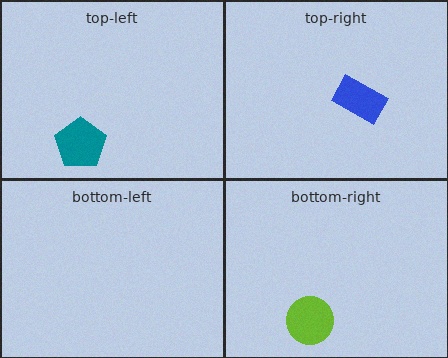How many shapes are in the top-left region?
1.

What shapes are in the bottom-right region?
The lime circle.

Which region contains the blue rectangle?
The top-right region.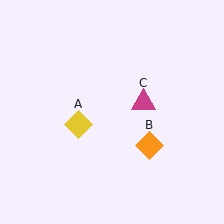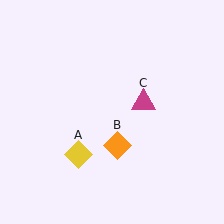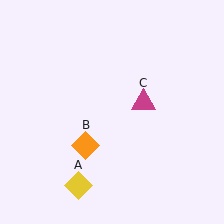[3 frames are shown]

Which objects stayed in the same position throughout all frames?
Magenta triangle (object C) remained stationary.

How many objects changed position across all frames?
2 objects changed position: yellow diamond (object A), orange diamond (object B).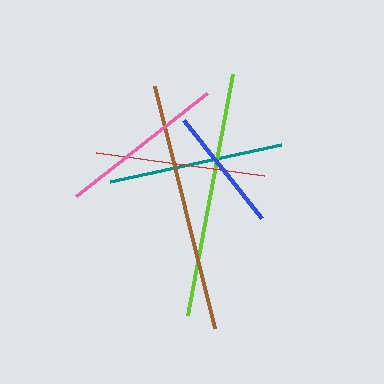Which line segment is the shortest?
The blue line is the shortest at approximately 126 pixels.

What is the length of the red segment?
The red segment is approximately 169 pixels long.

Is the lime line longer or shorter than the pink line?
The lime line is longer than the pink line.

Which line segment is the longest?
The brown line is the longest at approximately 250 pixels.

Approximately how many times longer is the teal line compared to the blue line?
The teal line is approximately 1.4 times the length of the blue line.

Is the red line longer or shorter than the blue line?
The red line is longer than the blue line.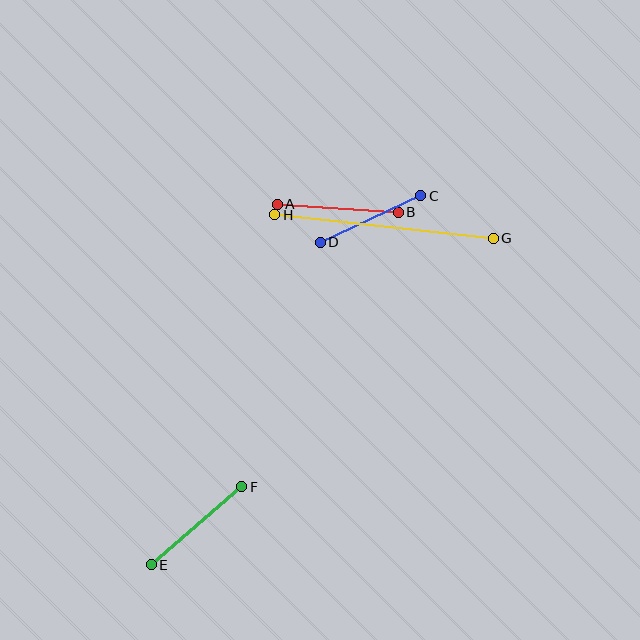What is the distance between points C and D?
The distance is approximately 111 pixels.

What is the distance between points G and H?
The distance is approximately 220 pixels.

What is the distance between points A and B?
The distance is approximately 121 pixels.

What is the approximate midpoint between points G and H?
The midpoint is at approximately (384, 226) pixels.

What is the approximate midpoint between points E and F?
The midpoint is at approximately (196, 526) pixels.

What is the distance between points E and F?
The distance is approximately 120 pixels.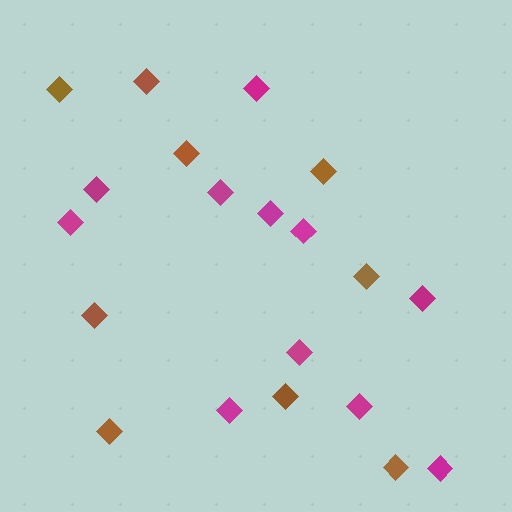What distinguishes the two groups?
There are 2 groups: one group of magenta diamonds (11) and one group of brown diamonds (9).